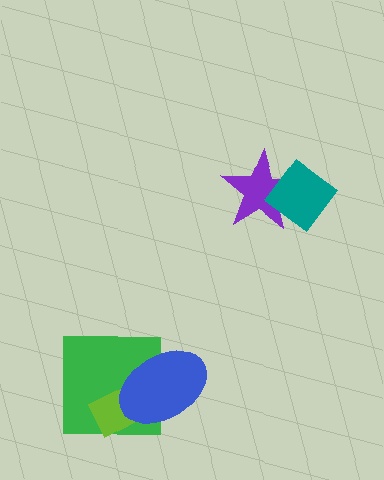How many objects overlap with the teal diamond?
1 object overlaps with the teal diamond.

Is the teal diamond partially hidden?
No, no other shape covers it.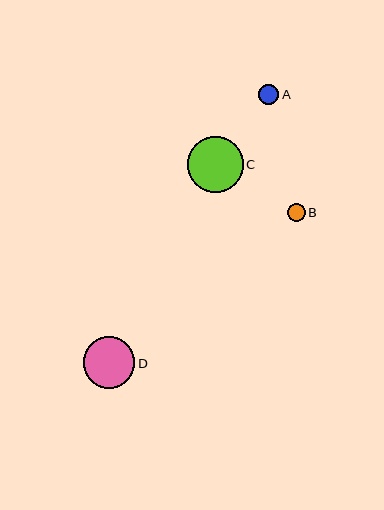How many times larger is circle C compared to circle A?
Circle C is approximately 2.8 times the size of circle A.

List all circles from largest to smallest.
From largest to smallest: C, D, A, B.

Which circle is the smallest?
Circle B is the smallest with a size of approximately 18 pixels.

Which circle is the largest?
Circle C is the largest with a size of approximately 56 pixels.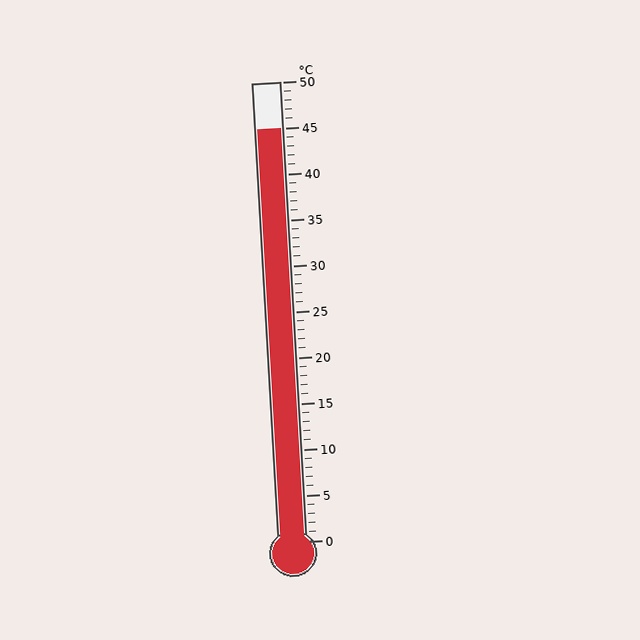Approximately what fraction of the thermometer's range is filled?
The thermometer is filled to approximately 90% of its range.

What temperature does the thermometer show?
The thermometer shows approximately 45°C.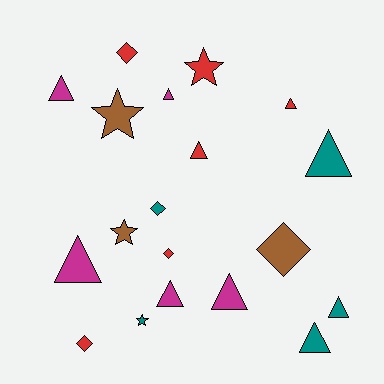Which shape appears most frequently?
Triangle, with 10 objects.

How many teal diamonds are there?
There is 1 teal diamond.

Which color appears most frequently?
Red, with 6 objects.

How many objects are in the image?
There are 19 objects.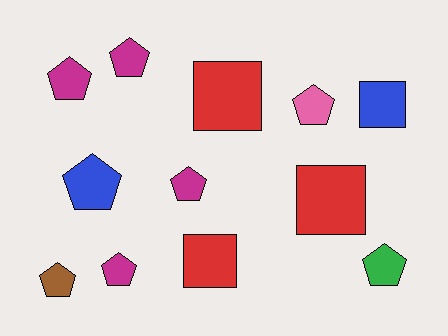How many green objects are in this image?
There is 1 green object.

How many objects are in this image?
There are 12 objects.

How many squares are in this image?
There are 4 squares.